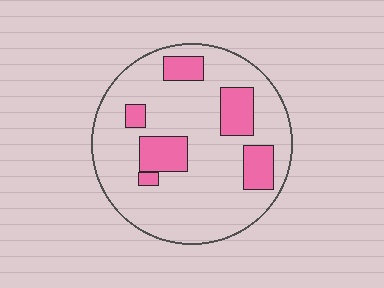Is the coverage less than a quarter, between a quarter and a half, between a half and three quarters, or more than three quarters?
Less than a quarter.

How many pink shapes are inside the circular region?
6.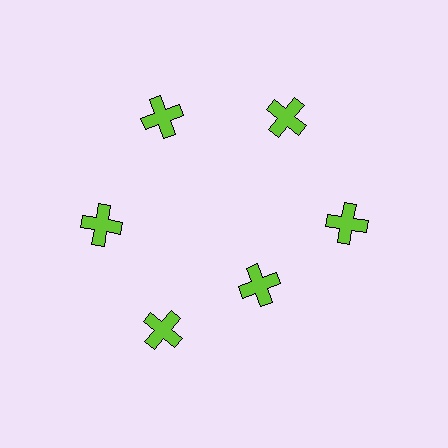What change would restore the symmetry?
The symmetry would be restored by moving it outward, back onto the ring so that all 6 crosses sit at equal angles and equal distance from the center.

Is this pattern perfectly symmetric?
No. The 6 lime crosses are arranged in a ring, but one element near the 5 o'clock position is pulled inward toward the center, breaking the 6-fold rotational symmetry.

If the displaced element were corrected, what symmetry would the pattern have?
It would have 6-fold rotational symmetry — the pattern would map onto itself every 60 degrees.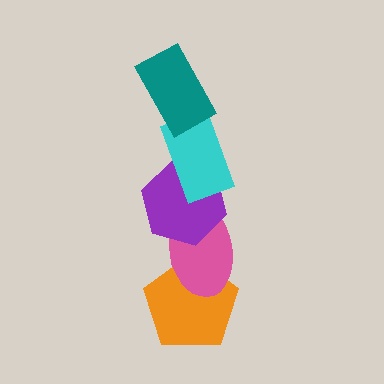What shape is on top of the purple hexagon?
The cyan rectangle is on top of the purple hexagon.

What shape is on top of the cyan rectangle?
The teal rectangle is on top of the cyan rectangle.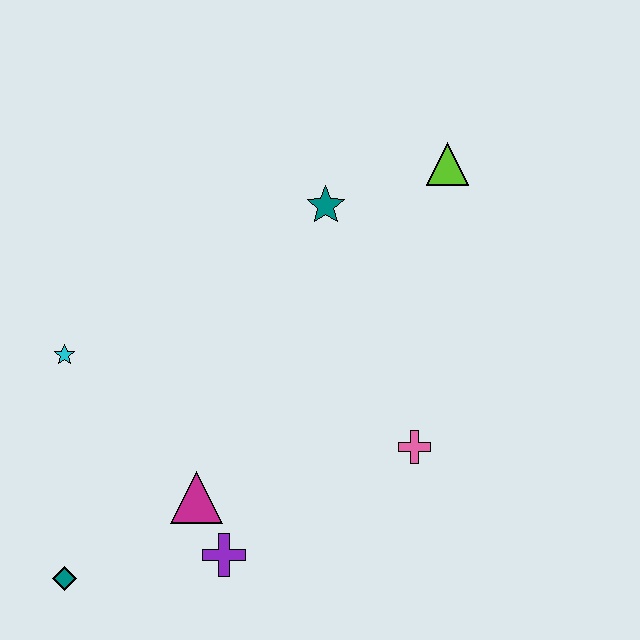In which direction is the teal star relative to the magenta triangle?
The teal star is above the magenta triangle.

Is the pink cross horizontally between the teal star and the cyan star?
No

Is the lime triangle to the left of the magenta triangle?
No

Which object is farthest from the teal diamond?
The lime triangle is farthest from the teal diamond.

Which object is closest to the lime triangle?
The teal star is closest to the lime triangle.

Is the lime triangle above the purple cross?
Yes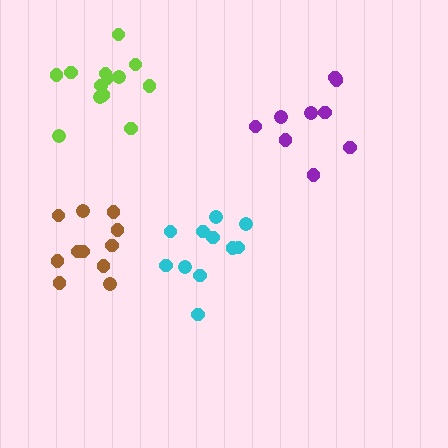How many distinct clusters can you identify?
There are 4 distinct clusters.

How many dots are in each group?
Group 1: 13 dots, Group 2: 11 dots, Group 3: 11 dots, Group 4: 9 dots (44 total).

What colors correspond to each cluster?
The clusters are colored: lime, brown, cyan, purple.